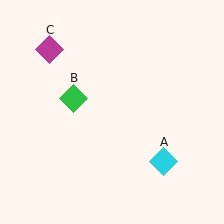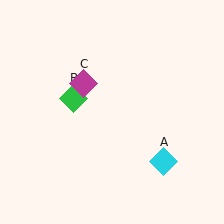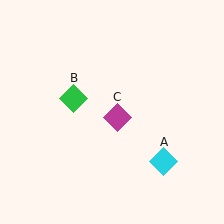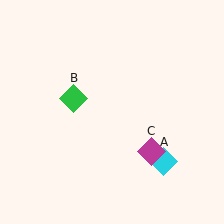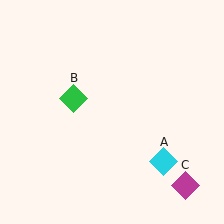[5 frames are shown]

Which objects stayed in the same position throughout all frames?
Cyan diamond (object A) and green diamond (object B) remained stationary.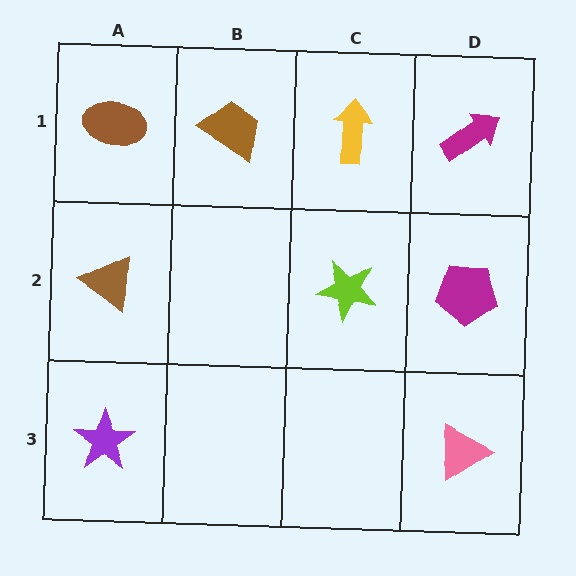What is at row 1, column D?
A magenta arrow.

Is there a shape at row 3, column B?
No, that cell is empty.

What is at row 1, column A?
A brown ellipse.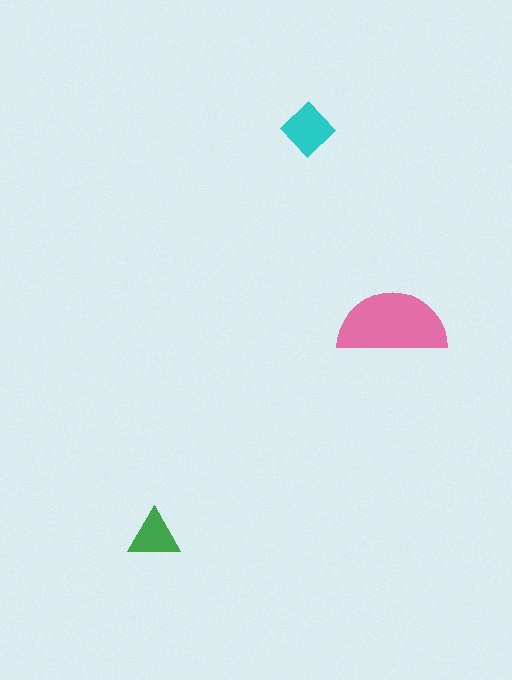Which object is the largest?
The pink semicircle.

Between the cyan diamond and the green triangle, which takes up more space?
The cyan diamond.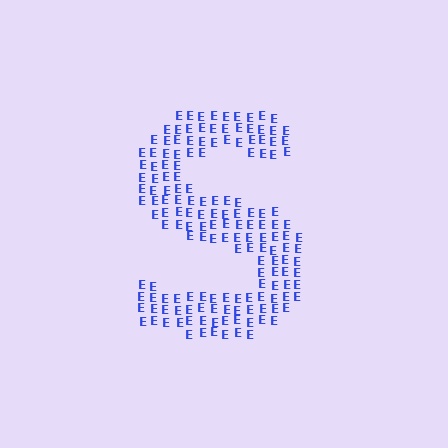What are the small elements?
The small elements are letter E's.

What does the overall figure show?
The overall figure shows the letter S.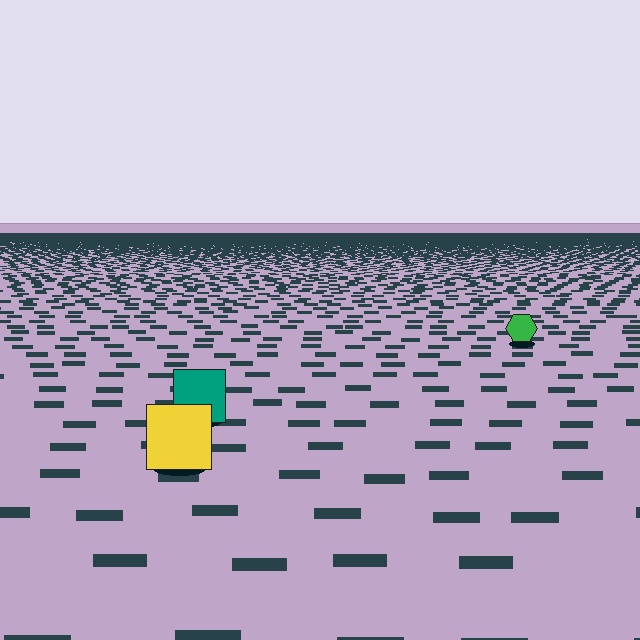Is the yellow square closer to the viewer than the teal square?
Yes. The yellow square is closer — you can tell from the texture gradient: the ground texture is coarser near it.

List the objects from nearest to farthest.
From nearest to farthest: the yellow square, the teal square, the green hexagon.